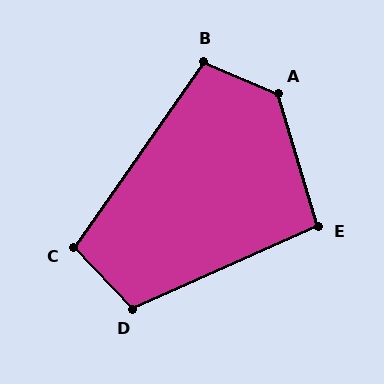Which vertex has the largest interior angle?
A, at approximately 130 degrees.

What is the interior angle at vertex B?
Approximately 102 degrees (obtuse).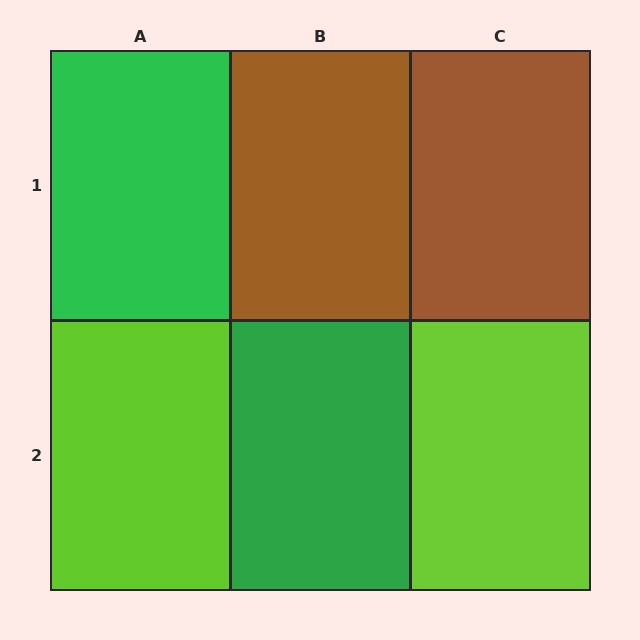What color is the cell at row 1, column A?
Green.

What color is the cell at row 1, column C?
Brown.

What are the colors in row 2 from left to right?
Lime, green, lime.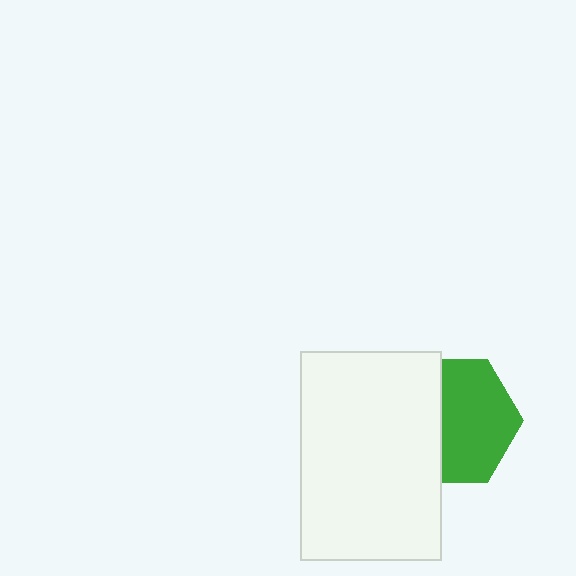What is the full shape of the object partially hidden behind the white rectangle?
The partially hidden object is a green hexagon.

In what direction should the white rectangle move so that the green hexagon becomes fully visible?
The white rectangle should move left. That is the shortest direction to clear the overlap and leave the green hexagon fully visible.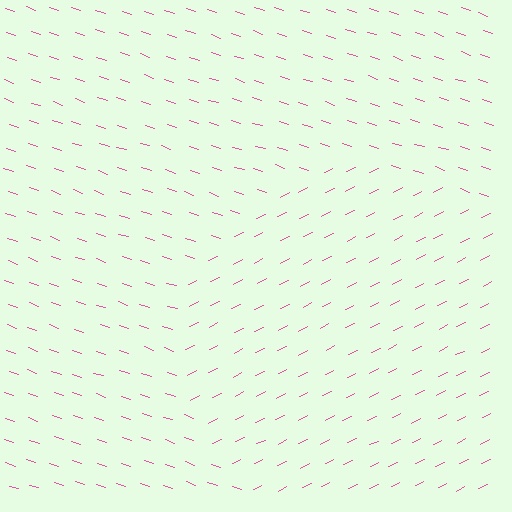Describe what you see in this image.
The image is filled with small pink line segments. A circle region in the image has lines oriented differently from the surrounding lines, creating a visible texture boundary.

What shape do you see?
I see a circle.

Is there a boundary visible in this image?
Yes, there is a texture boundary formed by a change in line orientation.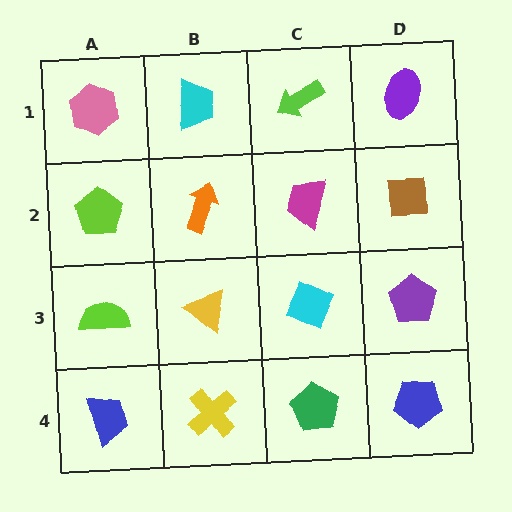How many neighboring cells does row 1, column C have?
3.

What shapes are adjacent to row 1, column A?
A lime pentagon (row 2, column A), a cyan trapezoid (row 1, column B).